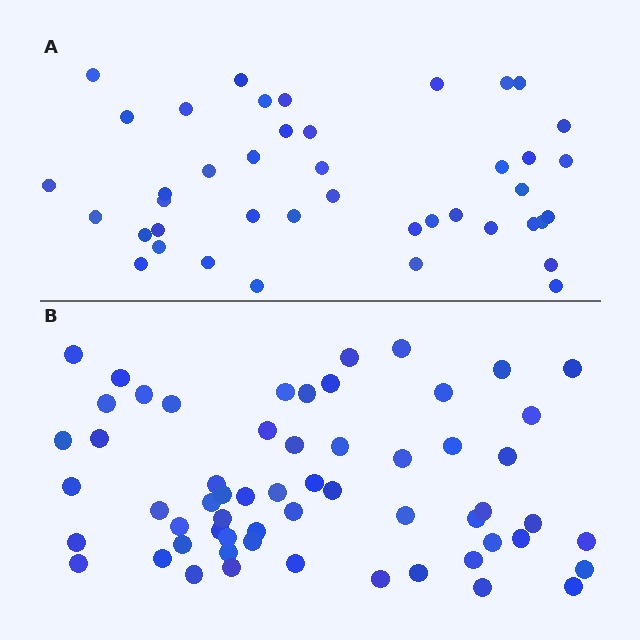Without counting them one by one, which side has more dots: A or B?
Region B (the bottom region) has more dots.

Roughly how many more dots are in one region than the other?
Region B has approximately 15 more dots than region A.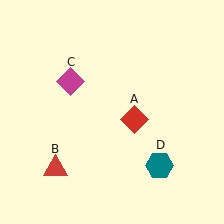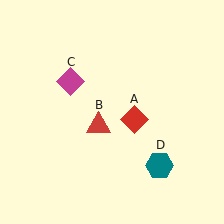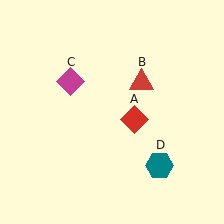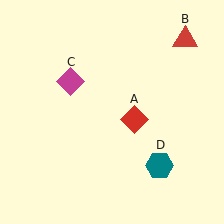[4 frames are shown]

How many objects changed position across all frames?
1 object changed position: red triangle (object B).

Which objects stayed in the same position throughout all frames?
Red diamond (object A) and magenta diamond (object C) and teal hexagon (object D) remained stationary.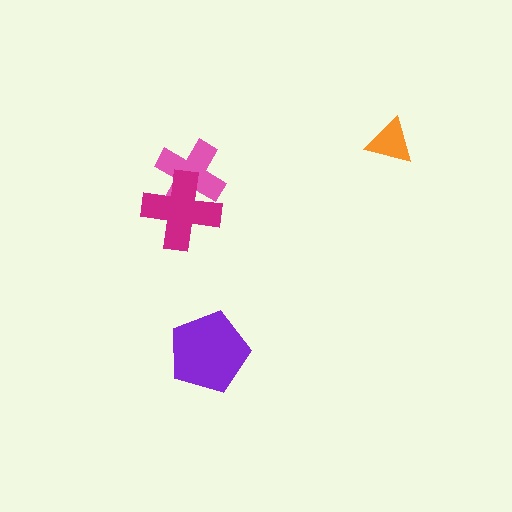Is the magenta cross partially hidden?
No, no other shape covers it.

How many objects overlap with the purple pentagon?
0 objects overlap with the purple pentagon.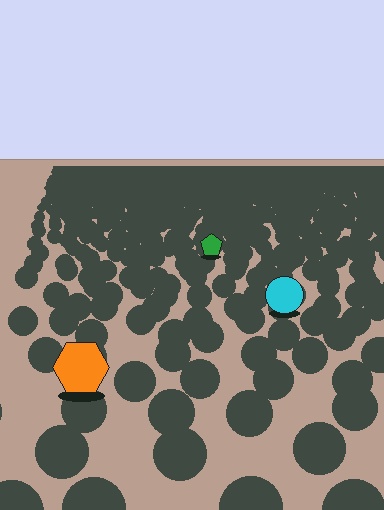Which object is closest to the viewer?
The orange hexagon is closest. The texture marks near it are larger and more spread out.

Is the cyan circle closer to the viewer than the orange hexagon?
No. The orange hexagon is closer — you can tell from the texture gradient: the ground texture is coarser near it.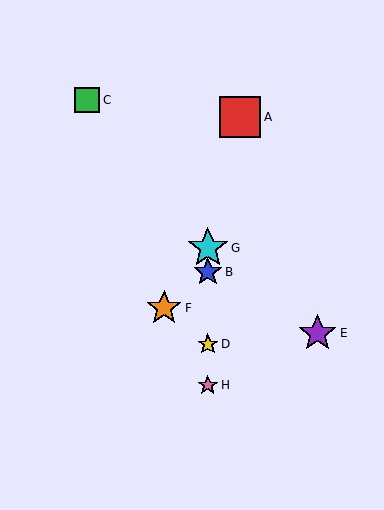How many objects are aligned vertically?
4 objects (B, D, G, H) are aligned vertically.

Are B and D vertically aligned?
Yes, both are at x≈208.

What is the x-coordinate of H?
Object H is at x≈208.